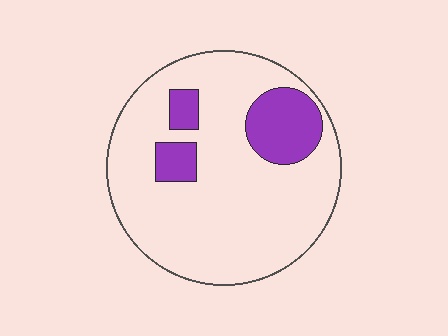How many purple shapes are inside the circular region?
3.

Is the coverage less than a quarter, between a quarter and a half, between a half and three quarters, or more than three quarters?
Less than a quarter.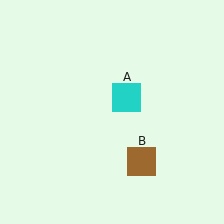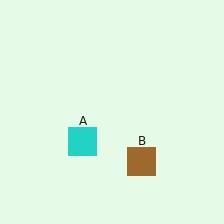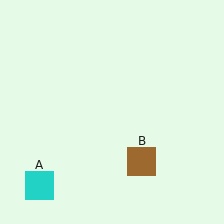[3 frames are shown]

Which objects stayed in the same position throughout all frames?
Brown square (object B) remained stationary.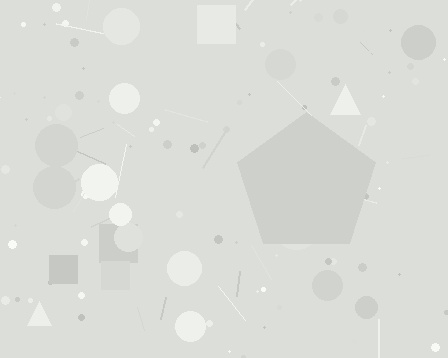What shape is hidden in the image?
A pentagon is hidden in the image.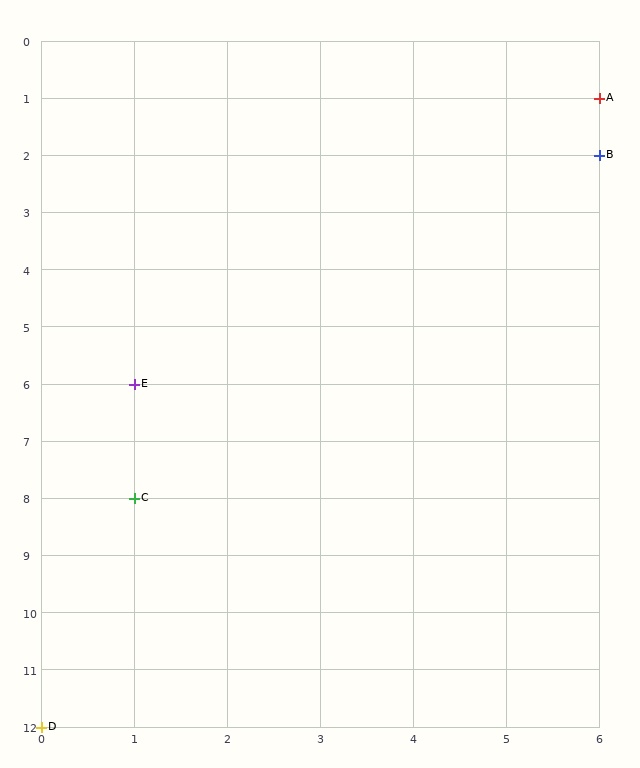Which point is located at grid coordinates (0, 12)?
Point D is at (0, 12).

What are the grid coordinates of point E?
Point E is at grid coordinates (1, 6).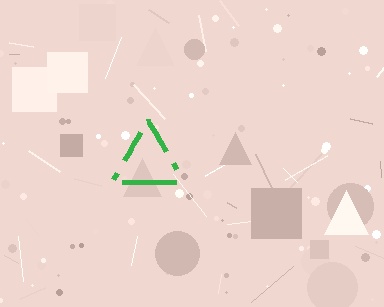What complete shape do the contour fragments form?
The contour fragments form a triangle.